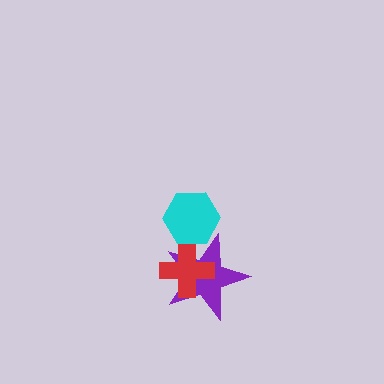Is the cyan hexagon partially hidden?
No, no other shape covers it.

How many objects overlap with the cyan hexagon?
1 object overlaps with the cyan hexagon.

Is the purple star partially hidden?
Yes, it is partially covered by another shape.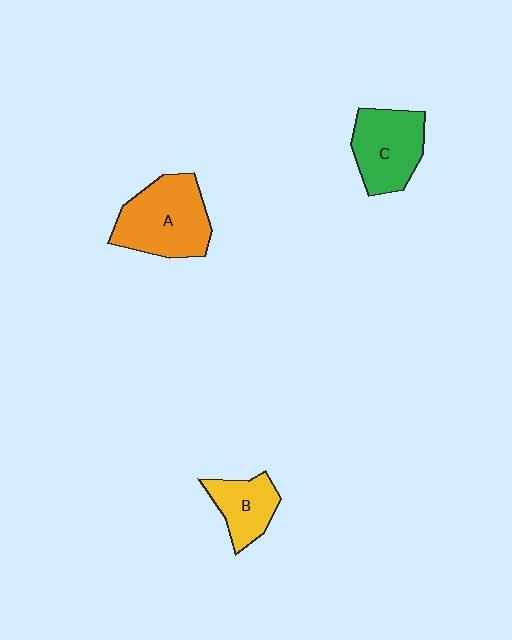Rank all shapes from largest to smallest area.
From largest to smallest: A (orange), C (green), B (yellow).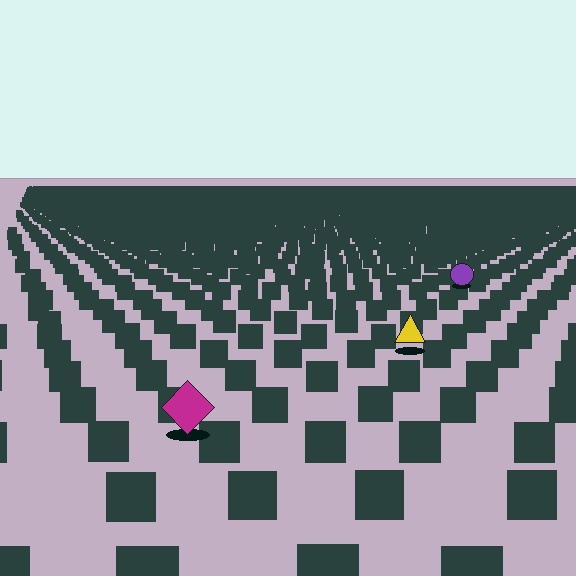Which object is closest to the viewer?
The magenta diamond is closest. The texture marks near it are larger and more spread out.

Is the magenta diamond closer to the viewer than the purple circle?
Yes. The magenta diamond is closer — you can tell from the texture gradient: the ground texture is coarser near it.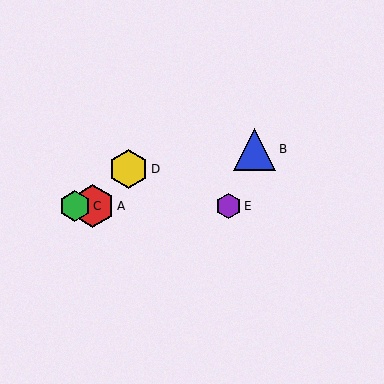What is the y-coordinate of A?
Object A is at y≈206.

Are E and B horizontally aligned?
No, E is at y≈206 and B is at y≈149.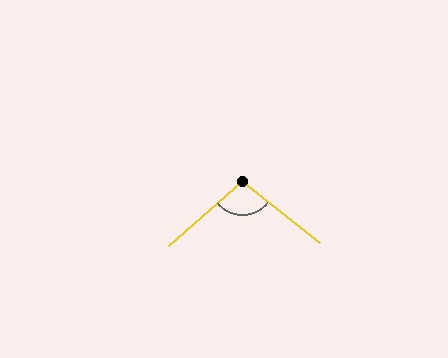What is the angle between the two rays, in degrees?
Approximately 101 degrees.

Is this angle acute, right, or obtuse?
It is obtuse.